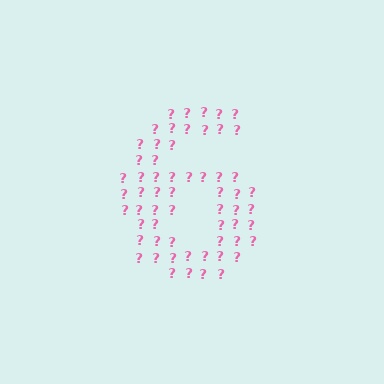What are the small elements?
The small elements are question marks.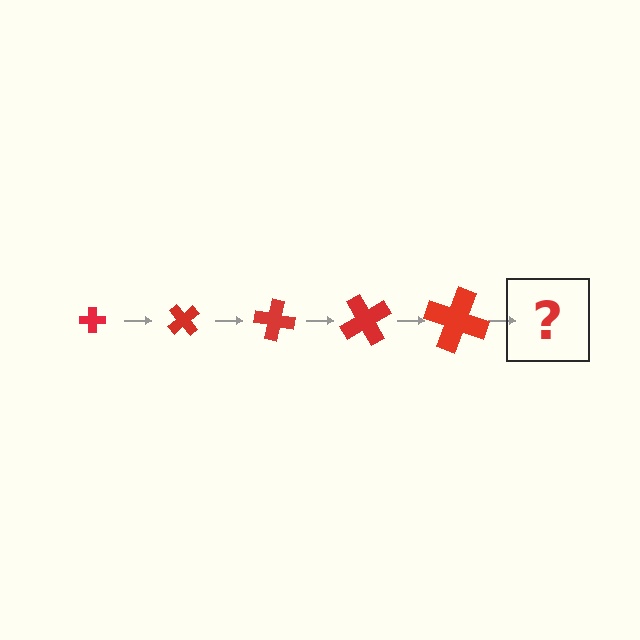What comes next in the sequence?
The next element should be a cross, larger than the previous one and rotated 250 degrees from the start.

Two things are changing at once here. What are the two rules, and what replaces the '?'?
The two rules are that the cross grows larger each step and it rotates 50 degrees each step. The '?' should be a cross, larger than the previous one and rotated 250 degrees from the start.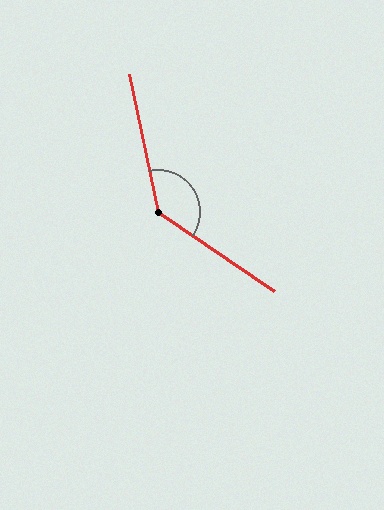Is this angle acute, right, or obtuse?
It is obtuse.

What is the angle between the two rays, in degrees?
Approximately 136 degrees.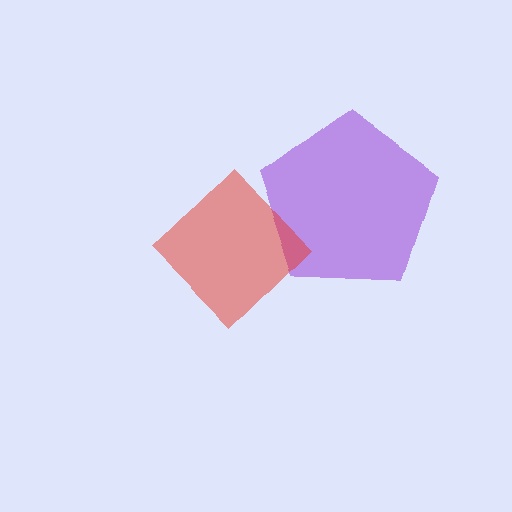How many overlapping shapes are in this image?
There are 2 overlapping shapes in the image.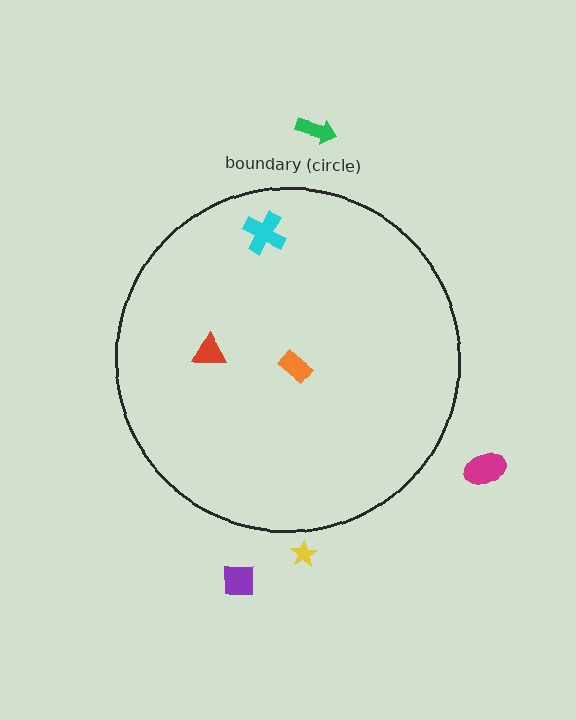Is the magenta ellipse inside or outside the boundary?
Outside.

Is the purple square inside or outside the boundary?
Outside.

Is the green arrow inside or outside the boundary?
Outside.